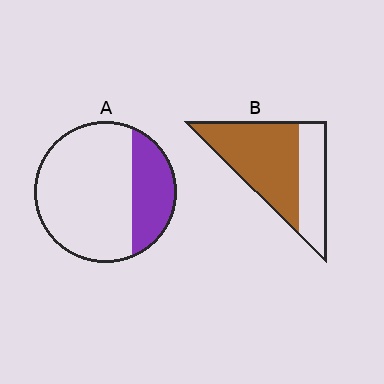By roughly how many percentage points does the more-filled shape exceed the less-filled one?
By roughly 40 percentage points (B over A).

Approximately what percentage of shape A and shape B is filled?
A is approximately 25% and B is approximately 65%.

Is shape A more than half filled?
No.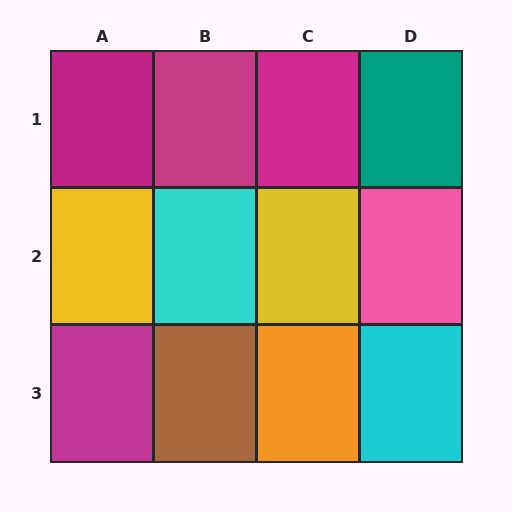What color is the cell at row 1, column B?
Magenta.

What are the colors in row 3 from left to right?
Magenta, brown, orange, cyan.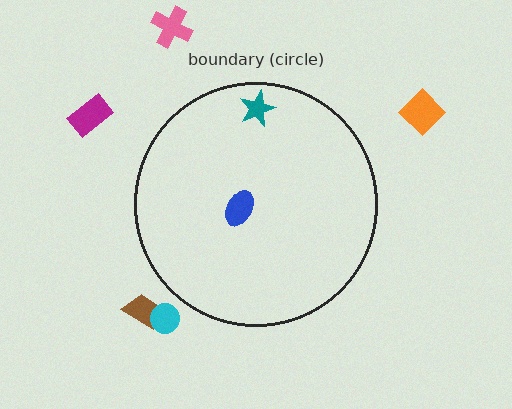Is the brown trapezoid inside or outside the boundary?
Outside.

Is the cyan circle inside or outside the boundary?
Outside.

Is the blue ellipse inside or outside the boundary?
Inside.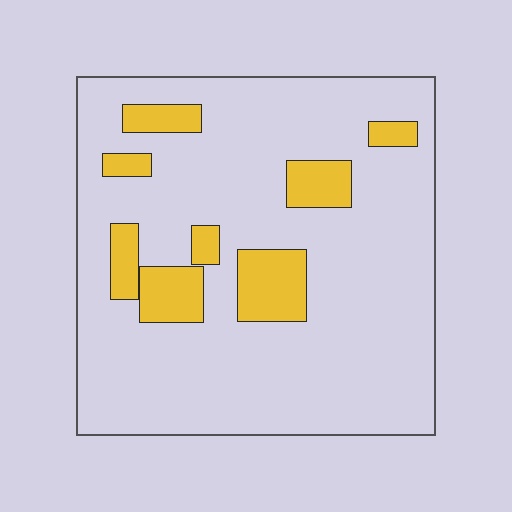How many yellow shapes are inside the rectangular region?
8.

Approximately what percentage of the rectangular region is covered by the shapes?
Approximately 15%.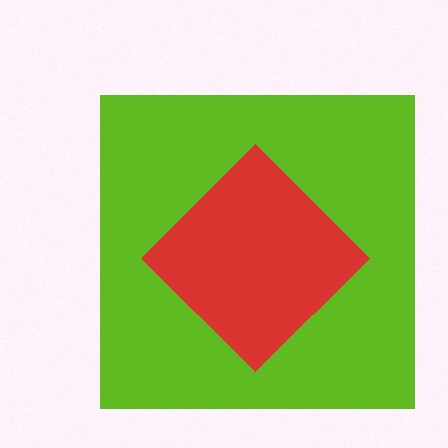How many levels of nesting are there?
2.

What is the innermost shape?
The red diamond.